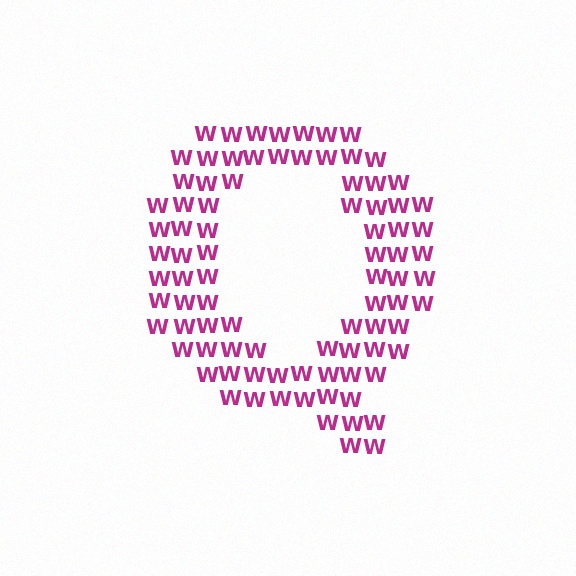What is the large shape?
The large shape is the letter Q.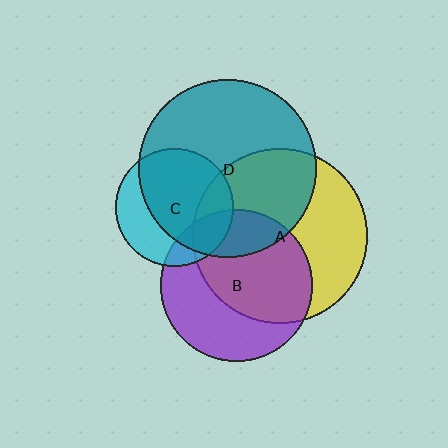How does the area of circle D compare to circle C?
Approximately 2.3 times.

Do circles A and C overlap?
Yes.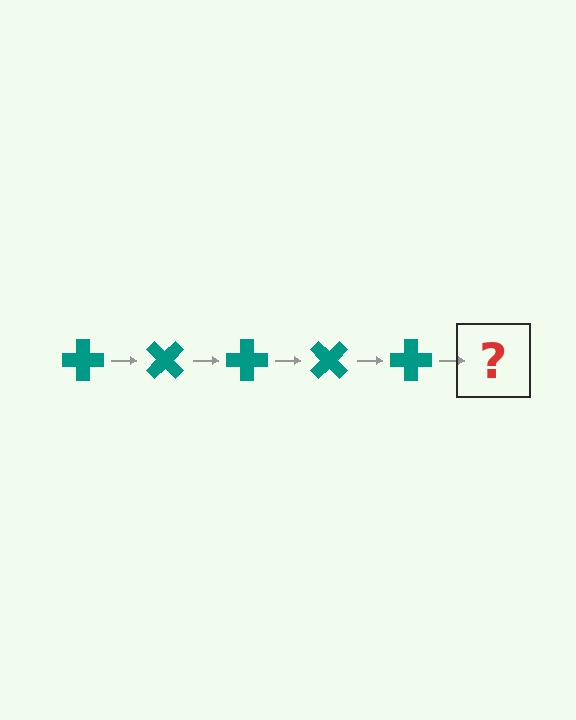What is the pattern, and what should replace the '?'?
The pattern is that the cross rotates 45 degrees each step. The '?' should be a teal cross rotated 225 degrees.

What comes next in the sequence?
The next element should be a teal cross rotated 225 degrees.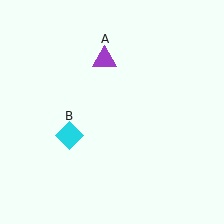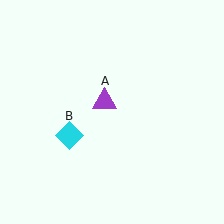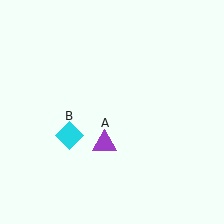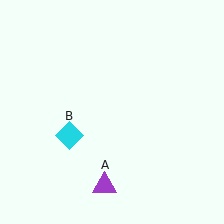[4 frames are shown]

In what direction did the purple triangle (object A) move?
The purple triangle (object A) moved down.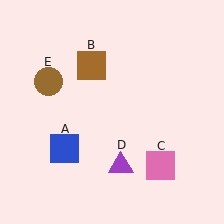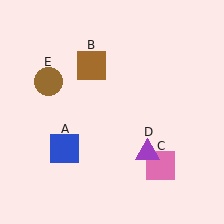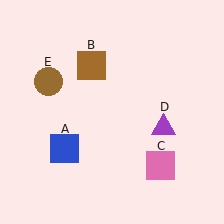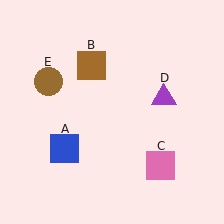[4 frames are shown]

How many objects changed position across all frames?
1 object changed position: purple triangle (object D).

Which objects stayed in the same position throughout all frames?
Blue square (object A) and brown square (object B) and pink square (object C) and brown circle (object E) remained stationary.